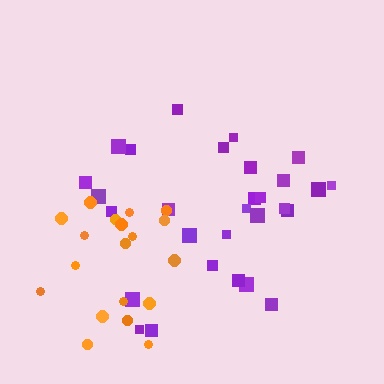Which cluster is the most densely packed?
Orange.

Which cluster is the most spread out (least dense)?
Purple.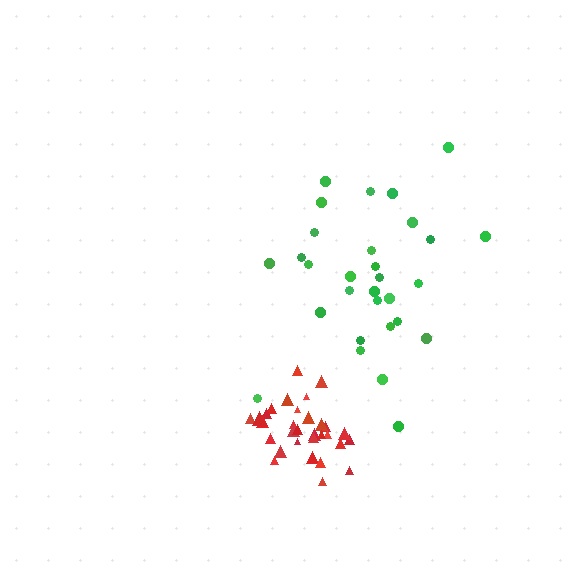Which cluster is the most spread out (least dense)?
Green.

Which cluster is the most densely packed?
Red.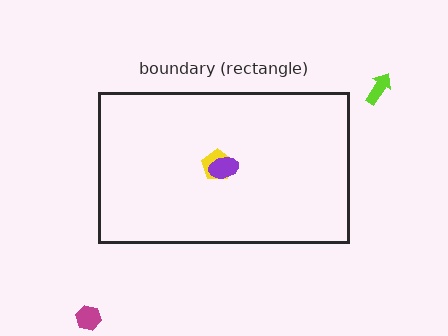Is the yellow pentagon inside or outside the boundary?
Inside.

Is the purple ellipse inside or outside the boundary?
Inside.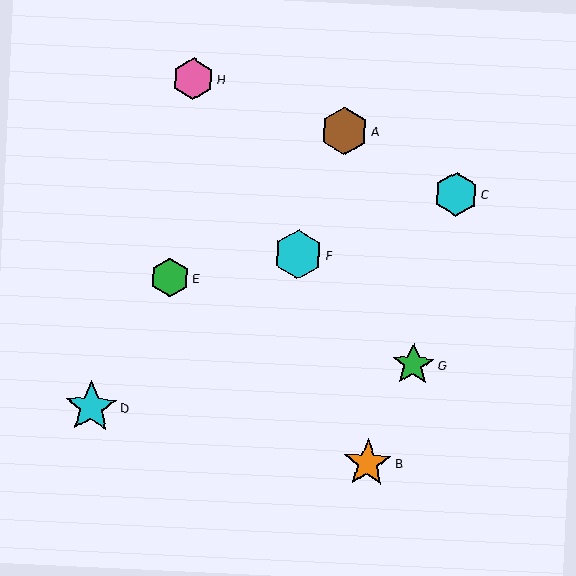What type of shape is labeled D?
Shape D is a cyan star.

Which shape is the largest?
The cyan star (labeled D) is the largest.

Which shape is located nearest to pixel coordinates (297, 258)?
The cyan hexagon (labeled F) at (298, 254) is nearest to that location.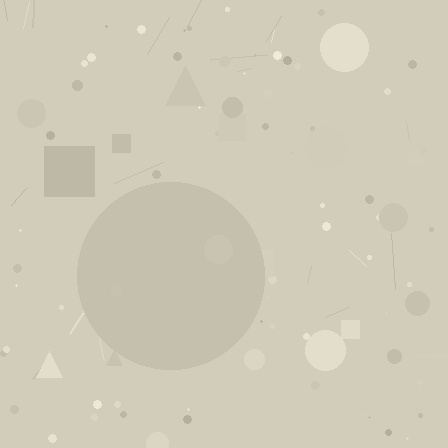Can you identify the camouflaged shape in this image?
The camouflaged shape is a circle.